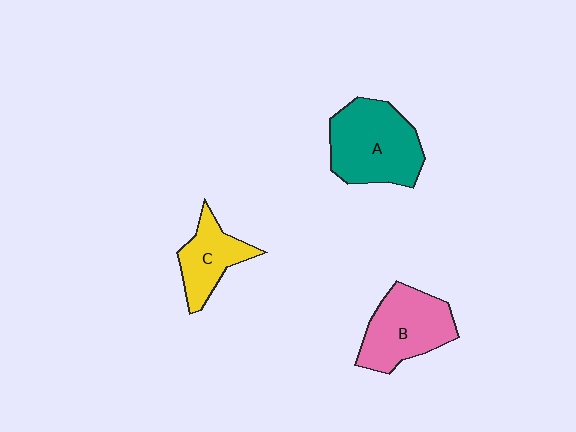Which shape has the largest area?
Shape A (teal).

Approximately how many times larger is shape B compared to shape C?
Approximately 1.5 times.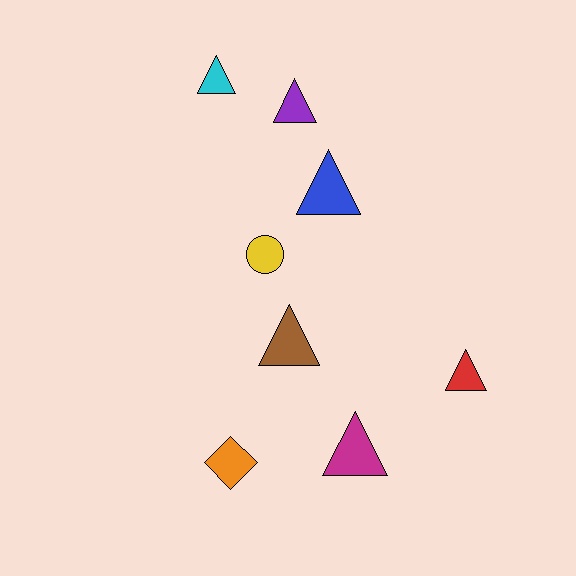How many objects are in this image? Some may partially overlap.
There are 8 objects.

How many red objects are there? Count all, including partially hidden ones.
There is 1 red object.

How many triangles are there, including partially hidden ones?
There are 6 triangles.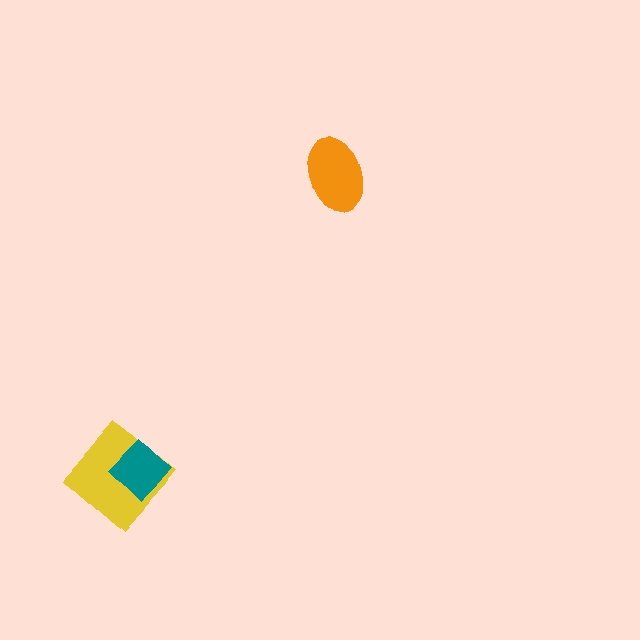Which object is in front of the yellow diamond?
The teal diamond is in front of the yellow diamond.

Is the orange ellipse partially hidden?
No, no other shape covers it.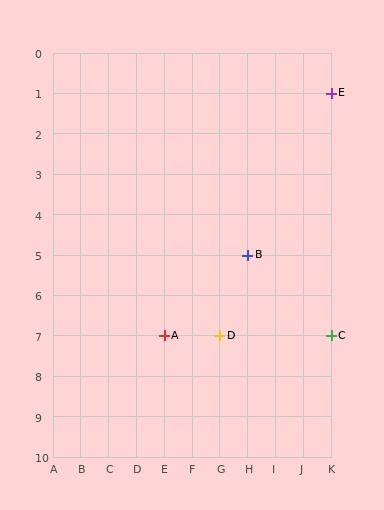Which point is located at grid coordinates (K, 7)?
Point C is at (K, 7).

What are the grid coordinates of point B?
Point B is at grid coordinates (H, 5).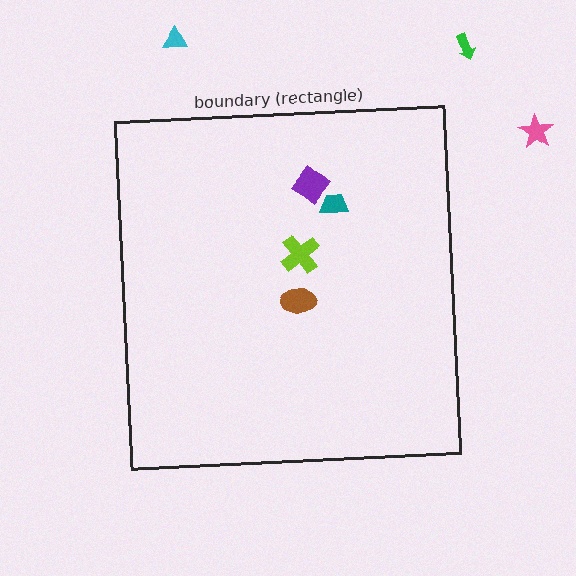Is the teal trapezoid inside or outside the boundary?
Inside.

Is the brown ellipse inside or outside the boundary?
Inside.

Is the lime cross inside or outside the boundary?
Inside.